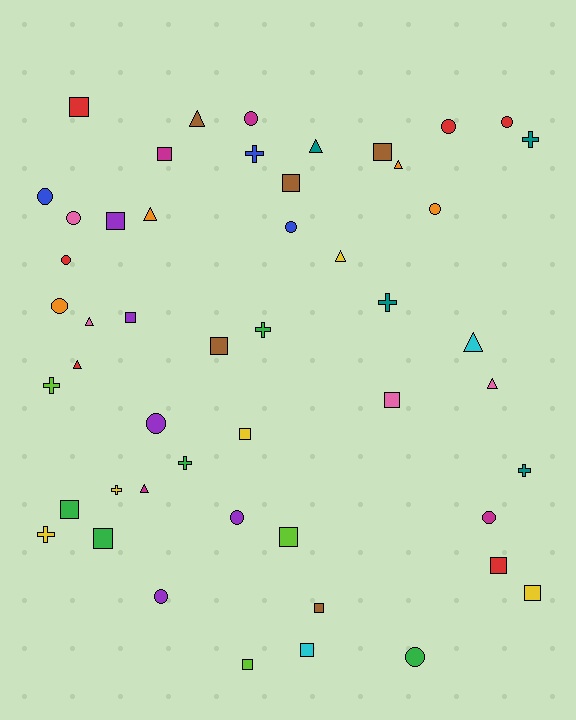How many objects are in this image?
There are 50 objects.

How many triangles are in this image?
There are 10 triangles.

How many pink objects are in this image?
There are 4 pink objects.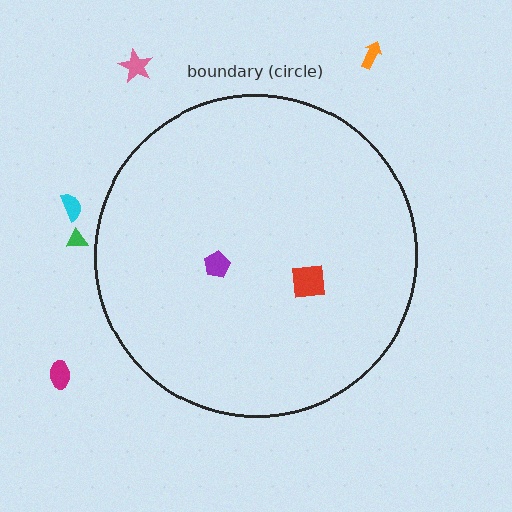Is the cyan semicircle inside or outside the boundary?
Outside.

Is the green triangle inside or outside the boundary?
Outside.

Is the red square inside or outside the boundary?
Inside.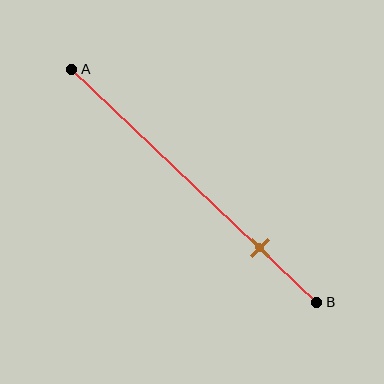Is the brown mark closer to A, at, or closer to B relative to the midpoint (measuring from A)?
The brown mark is closer to point B than the midpoint of segment AB.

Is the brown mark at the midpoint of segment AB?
No, the mark is at about 75% from A, not at the 50% midpoint.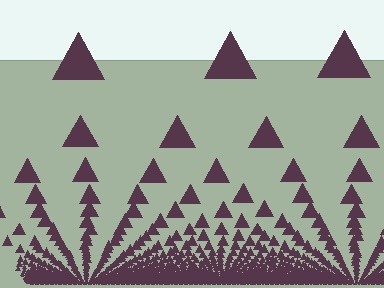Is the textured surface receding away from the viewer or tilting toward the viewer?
The surface appears to tilt toward the viewer. Texture elements get larger and sparser toward the top.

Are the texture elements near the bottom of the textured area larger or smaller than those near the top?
Smaller. The gradient is inverted — elements near the bottom are smaller and denser.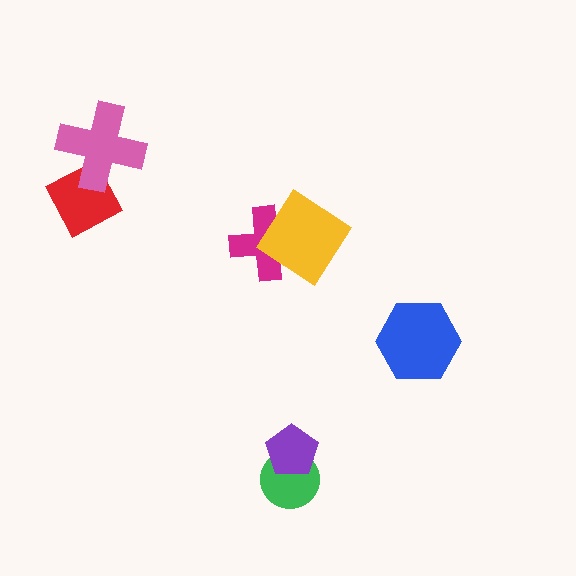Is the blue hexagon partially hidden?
No, no other shape covers it.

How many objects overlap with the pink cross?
1 object overlaps with the pink cross.